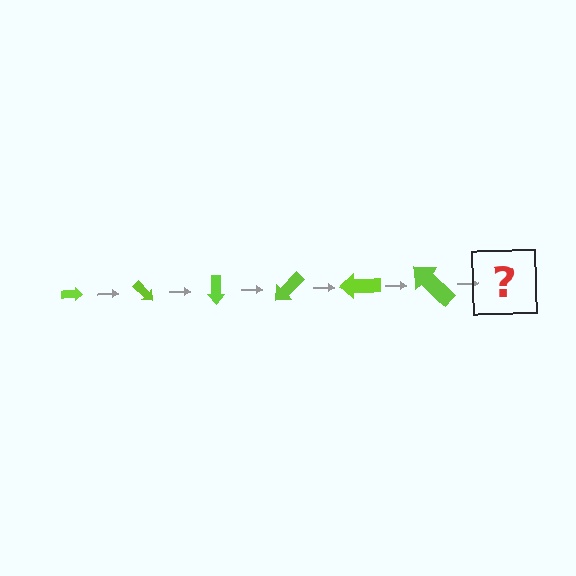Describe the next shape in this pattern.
It should be an arrow, larger than the previous one and rotated 270 degrees from the start.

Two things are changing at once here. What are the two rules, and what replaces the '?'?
The two rules are that the arrow grows larger each step and it rotates 45 degrees each step. The '?' should be an arrow, larger than the previous one and rotated 270 degrees from the start.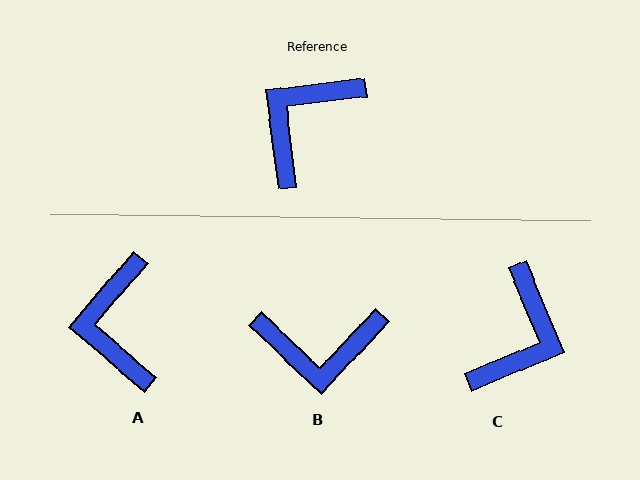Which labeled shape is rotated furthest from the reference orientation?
C, about 165 degrees away.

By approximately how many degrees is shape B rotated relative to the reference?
Approximately 130 degrees counter-clockwise.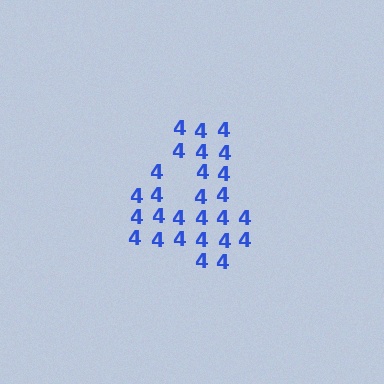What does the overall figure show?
The overall figure shows the digit 4.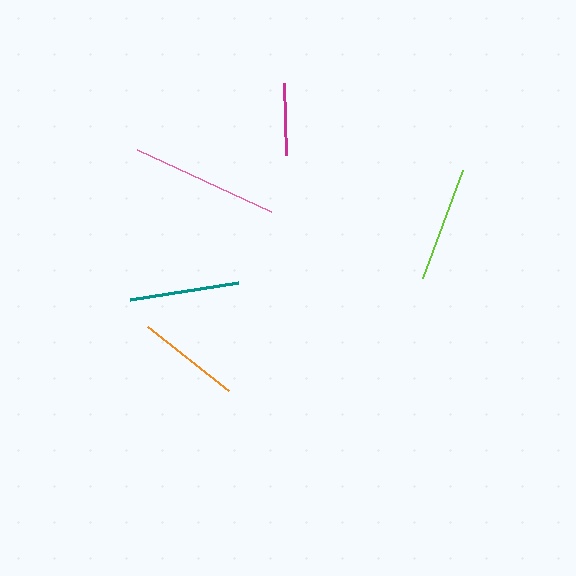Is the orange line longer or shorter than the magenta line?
The orange line is longer than the magenta line.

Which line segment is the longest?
The pink line is the longest at approximately 148 pixels.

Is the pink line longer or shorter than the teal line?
The pink line is longer than the teal line.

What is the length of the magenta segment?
The magenta segment is approximately 72 pixels long.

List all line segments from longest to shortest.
From longest to shortest: pink, lime, teal, orange, magenta.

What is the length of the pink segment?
The pink segment is approximately 148 pixels long.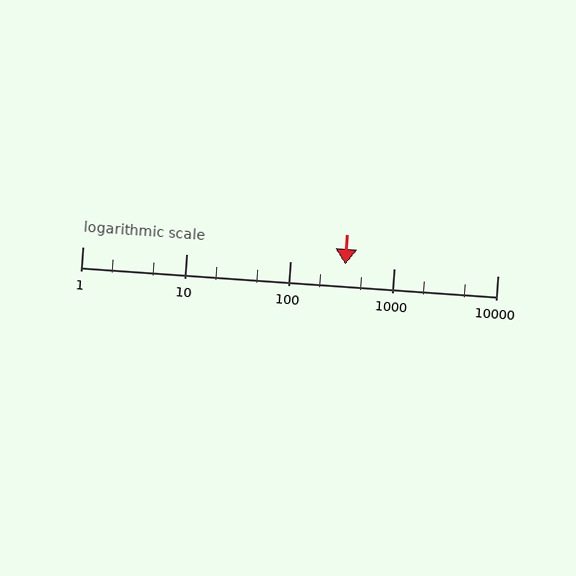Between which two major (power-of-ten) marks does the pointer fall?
The pointer is between 100 and 1000.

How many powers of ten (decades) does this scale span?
The scale spans 4 decades, from 1 to 10000.